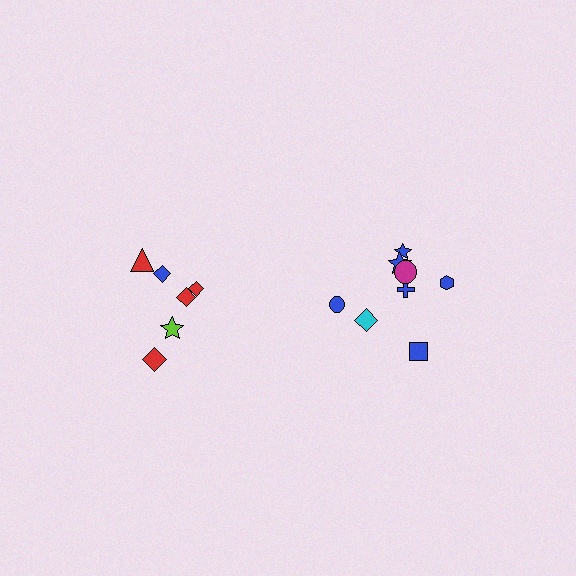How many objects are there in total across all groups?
There are 14 objects.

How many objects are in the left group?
There are 6 objects.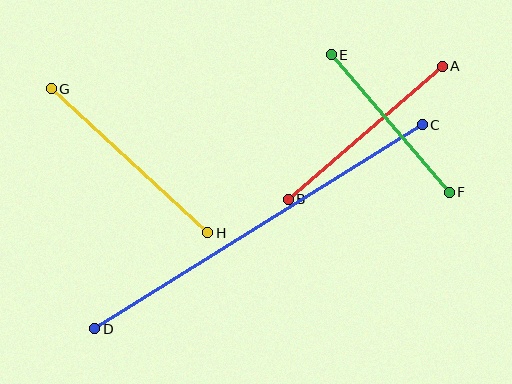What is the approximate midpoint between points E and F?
The midpoint is at approximately (390, 124) pixels.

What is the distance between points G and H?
The distance is approximately 213 pixels.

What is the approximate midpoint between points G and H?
The midpoint is at approximately (130, 161) pixels.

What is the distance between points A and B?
The distance is approximately 203 pixels.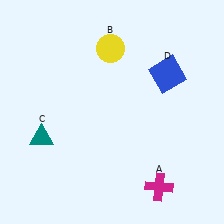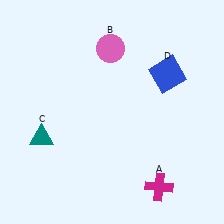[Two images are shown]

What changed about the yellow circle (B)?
In Image 1, B is yellow. In Image 2, it changed to pink.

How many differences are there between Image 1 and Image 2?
There is 1 difference between the two images.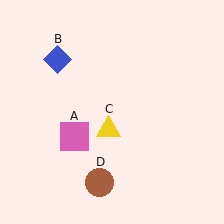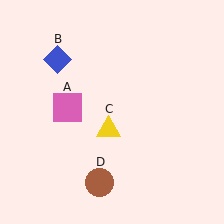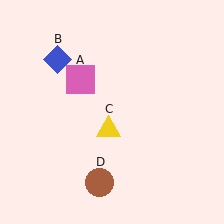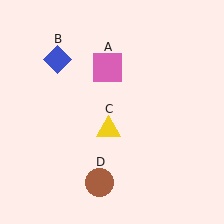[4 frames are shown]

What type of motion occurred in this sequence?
The pink square (object A) rotated clockwise around the center of the scene.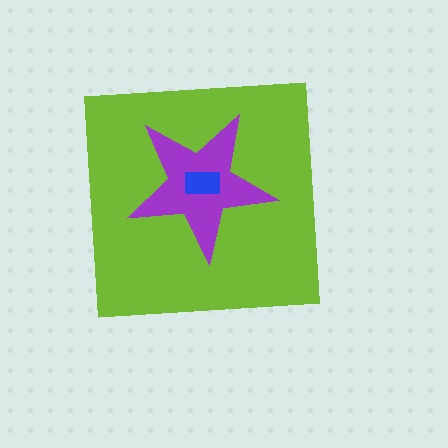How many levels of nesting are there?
3.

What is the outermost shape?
The lime square.